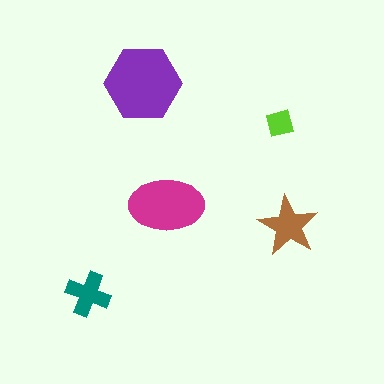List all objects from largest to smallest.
The purple hexagon, the magenta ellipse, the brown star, the teal cross, the lime square.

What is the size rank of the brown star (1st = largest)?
3rd.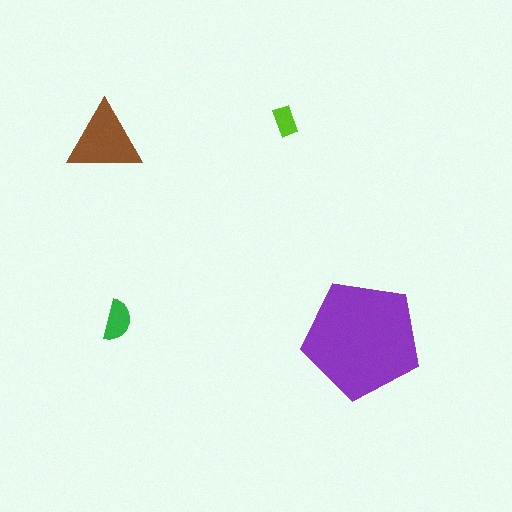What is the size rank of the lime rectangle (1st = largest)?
4th.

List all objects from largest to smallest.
The purple pentagon, the brown triangle, the green semicircle, the lime rectangle.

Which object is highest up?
The lime rectangle is topmost.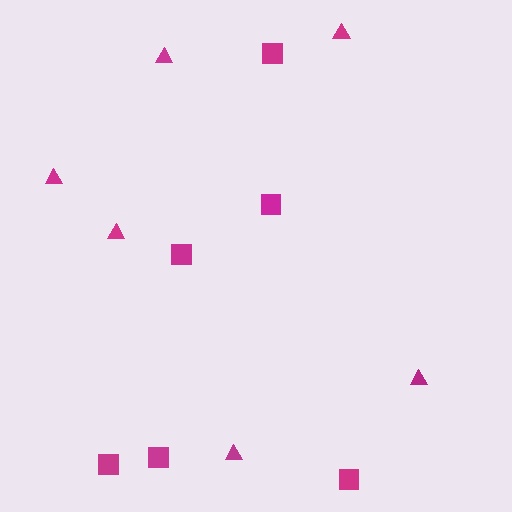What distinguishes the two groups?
There are 2 groups: one group of squares (6) and one group of triangles (6).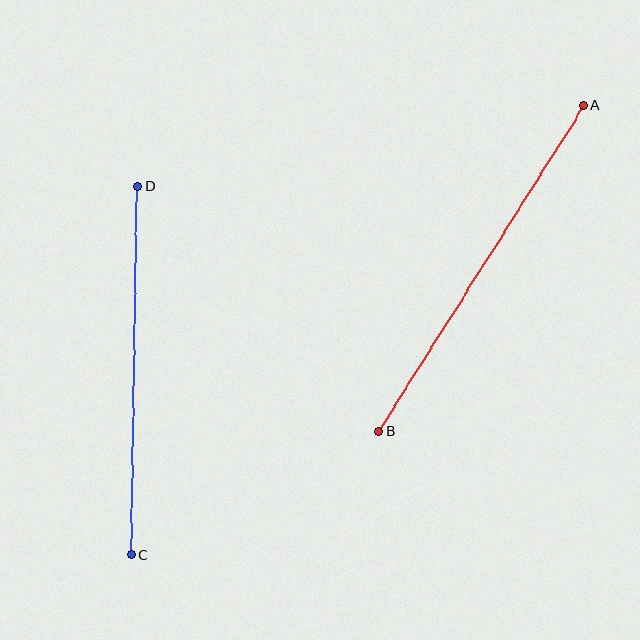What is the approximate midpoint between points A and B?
The midpoint is at approximately (481, 268) pixels.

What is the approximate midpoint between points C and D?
The midpoint is at approximately (134, 371) pixels.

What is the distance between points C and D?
The distance is approximately 368 pixels.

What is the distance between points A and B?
The distance is approximately 385 pixels.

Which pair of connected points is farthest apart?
Points A and B are farthest apart.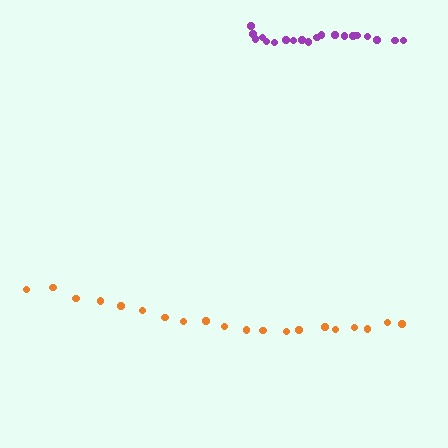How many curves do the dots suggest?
There are 2 distinct paths.